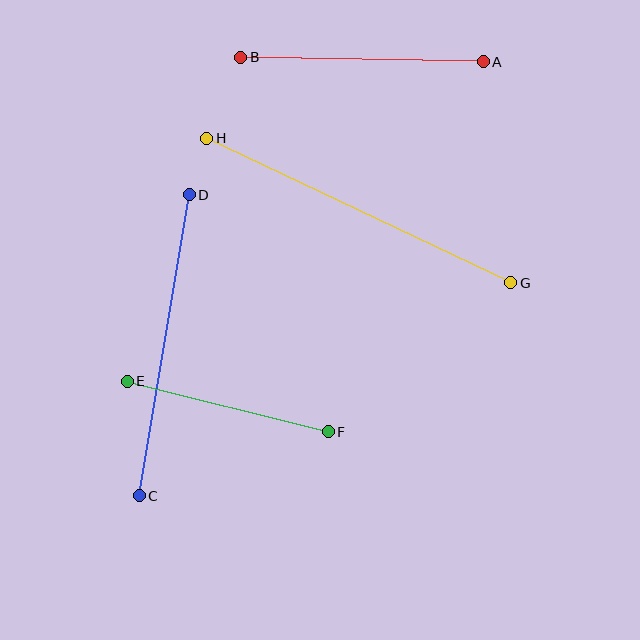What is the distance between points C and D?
The distance is approximately 305 pixels.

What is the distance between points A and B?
The distance is approximately 242 pixels.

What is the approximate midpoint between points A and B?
The midpoint is at approximately (362, 60) pixels.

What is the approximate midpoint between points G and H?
The midpoint is at approximately (359, 210) pixels.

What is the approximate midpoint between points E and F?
The midpoint is at approximately (228, 406) pixels.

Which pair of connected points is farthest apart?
Points G and H are farthest apart.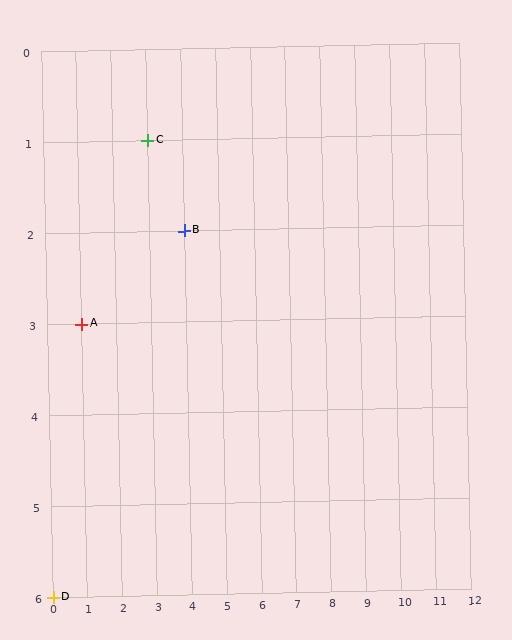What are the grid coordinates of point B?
Point B is at grid coordinates (4, 2).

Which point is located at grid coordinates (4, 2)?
Point B is at (4, 2).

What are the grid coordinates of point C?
Point C is at grid coordinates (3, 1).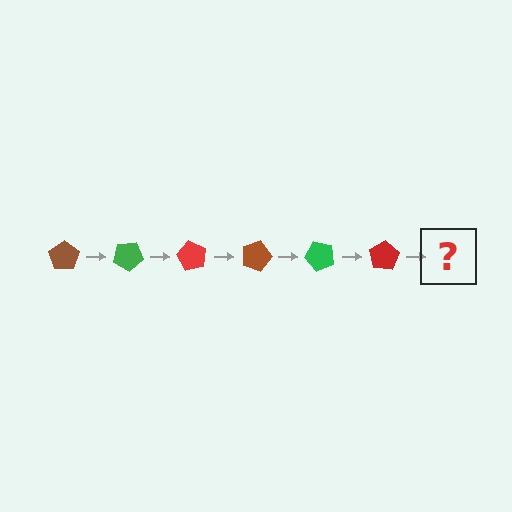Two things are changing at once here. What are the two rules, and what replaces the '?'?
The two rules are that it rotates 30 degrees each step and the color cycles through brown, green, and red. The '?' should be a brown pentagon, rotated 180 degrees from the start.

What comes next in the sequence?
The next element should be a brown pentagon, rotated 180 degrees from the start.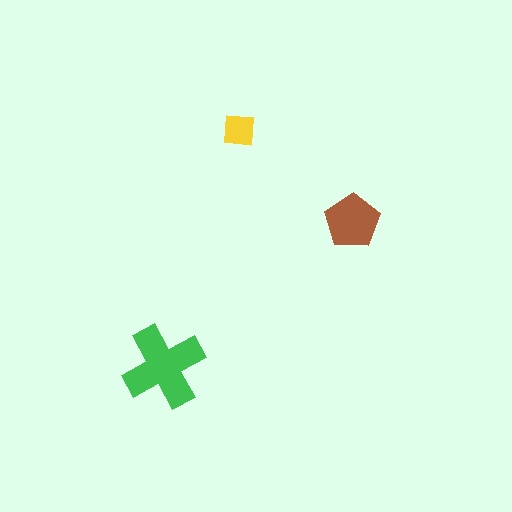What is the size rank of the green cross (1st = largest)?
1st.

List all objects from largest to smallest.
The green cross, the brown pentagon, the yellow square.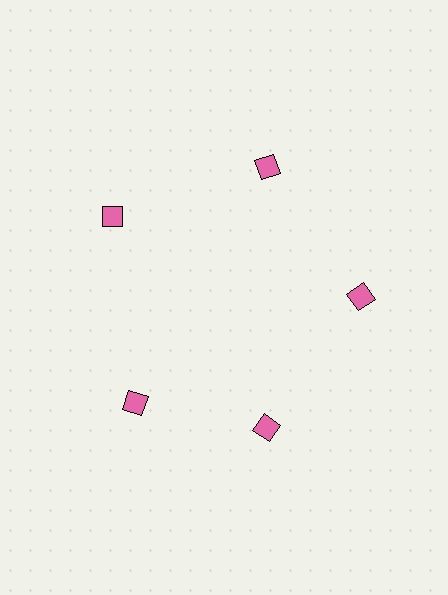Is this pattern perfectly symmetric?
No. The 5 pink diamonds are arranged in a ring, but one element near the 8 o'clock position is rotated out of alignment along the ring, breaking the 5-fold rotational symmetry.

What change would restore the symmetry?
The symmetry would be restored by rotating it back into even spacing with its neighbors so that all 5 diamonds sit at equal angles and equal distance from the center.